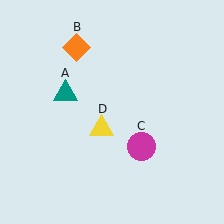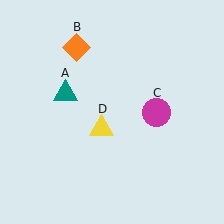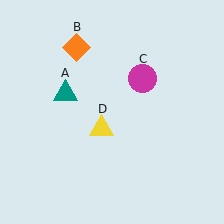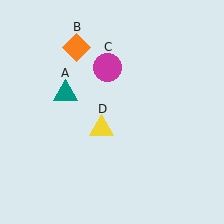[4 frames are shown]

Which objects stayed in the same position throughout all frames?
Teal triangle (object A) and orange diamond (object B) and yellow triangle (object D) remained stationary.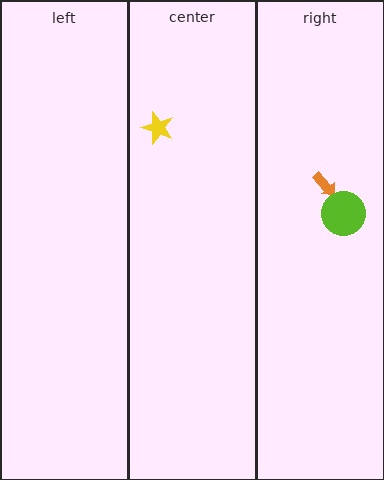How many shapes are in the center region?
1.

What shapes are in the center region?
The yellow star.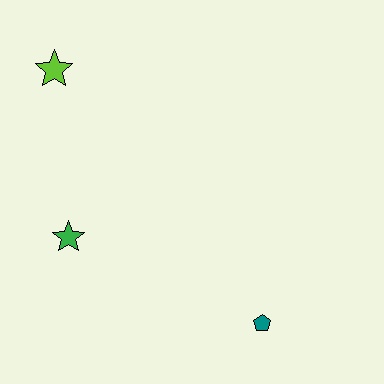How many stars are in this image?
There are 2 stars.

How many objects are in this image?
There are 3 objects.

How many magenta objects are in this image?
There are no magenta objects.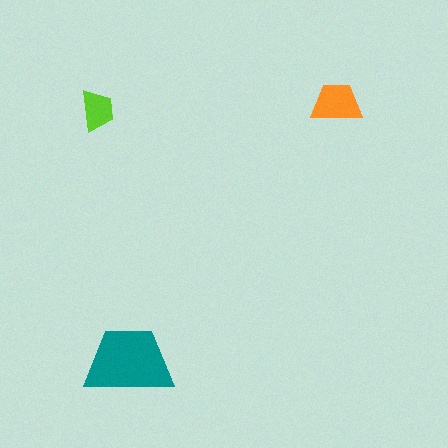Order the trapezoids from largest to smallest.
the teal one, the orange one, the lime one.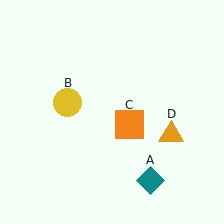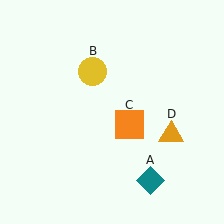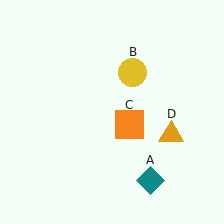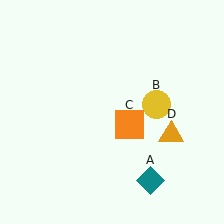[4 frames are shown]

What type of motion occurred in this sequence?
The yellow circle (object B) rotated clockwise around the center of the scene.